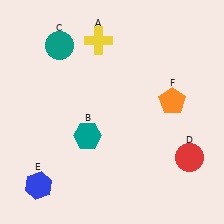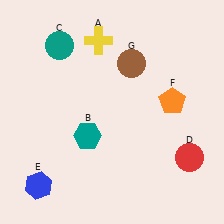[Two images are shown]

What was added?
A brown circle (G) was added in Image 2.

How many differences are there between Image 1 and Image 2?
There is 1 difference between the two images.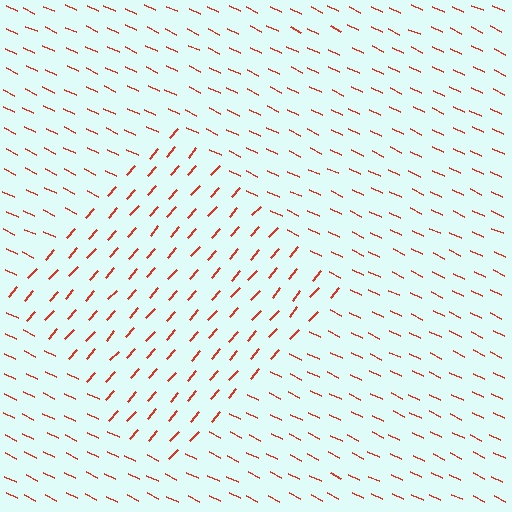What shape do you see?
I see a diamond.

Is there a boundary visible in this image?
Yes, there is a texture boundary formed by a change in line orientation.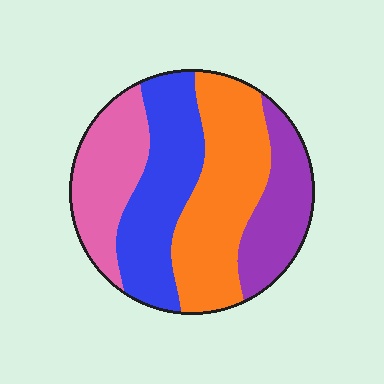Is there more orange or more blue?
Orange.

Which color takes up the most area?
Orange, at roughly 35%.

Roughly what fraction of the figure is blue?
Blue takes up about one quarter (1/4) of the figure.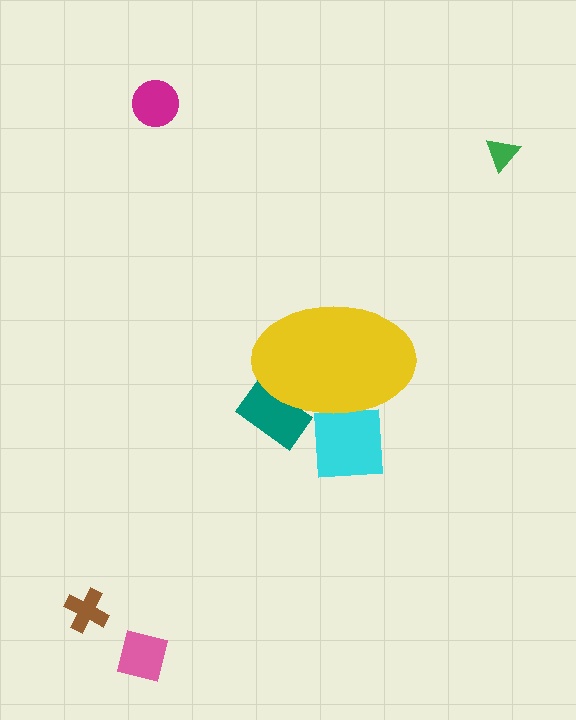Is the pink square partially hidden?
No, the pink square is fully visible.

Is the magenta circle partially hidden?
No, the magenta circle is fully visible.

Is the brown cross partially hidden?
No, the brown cross is fully visible.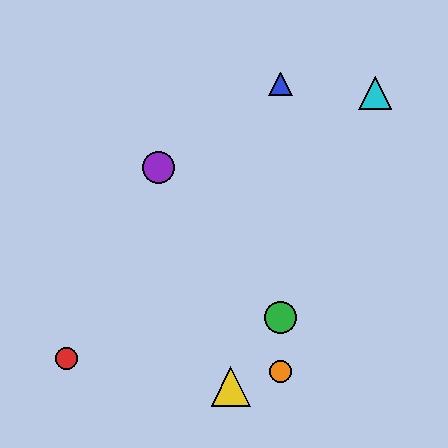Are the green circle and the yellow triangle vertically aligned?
No, the green circle is at x≈280 and the yellow triangle is at x≈231.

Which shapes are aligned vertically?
The blue triangle, the green circle, the orange circle are aligned vertically.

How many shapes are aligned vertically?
3 shapes (the blue triangle, the green circle, the orange circle) are aligned vertically.